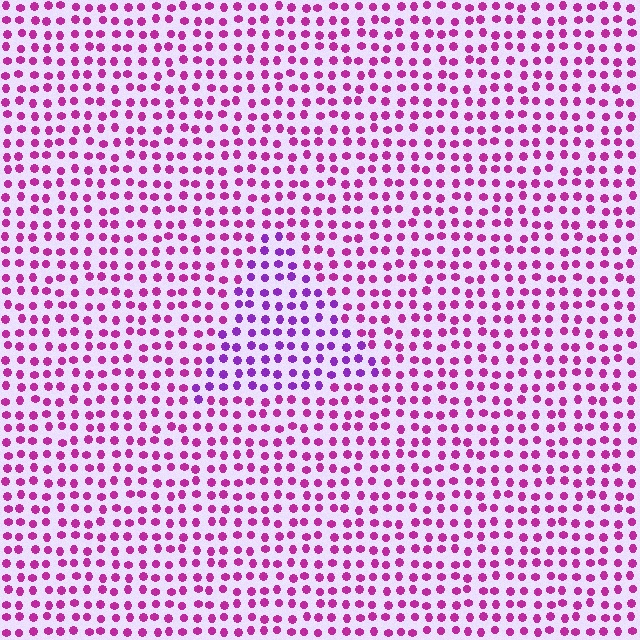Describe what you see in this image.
The image is filled with small magenta elements in a uniform arrangement. A triangle-shaped region is visible where the elements are tinted to a slightly different hue, forming a subtle color boundary.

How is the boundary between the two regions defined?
The boundary is defined purely by a slight shift in hue (about 32 degrees). Spacing, size, and orientation are identical on both sides.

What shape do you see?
I see a triangle.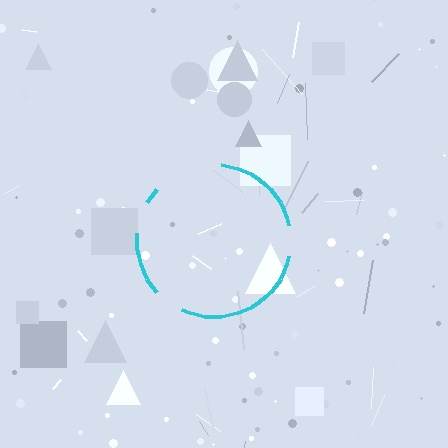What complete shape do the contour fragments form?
The contour fragments form a circle.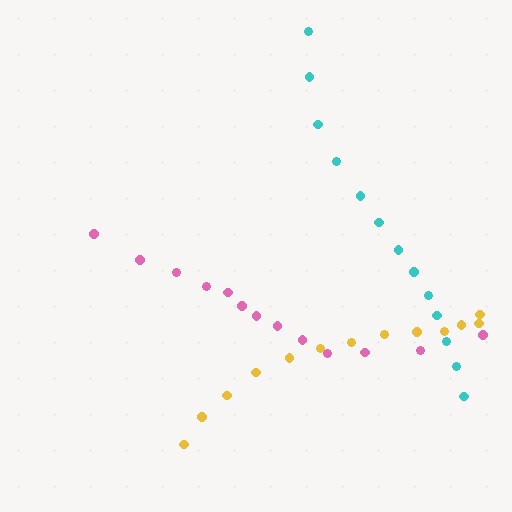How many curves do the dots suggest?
There are 3 distinct paths.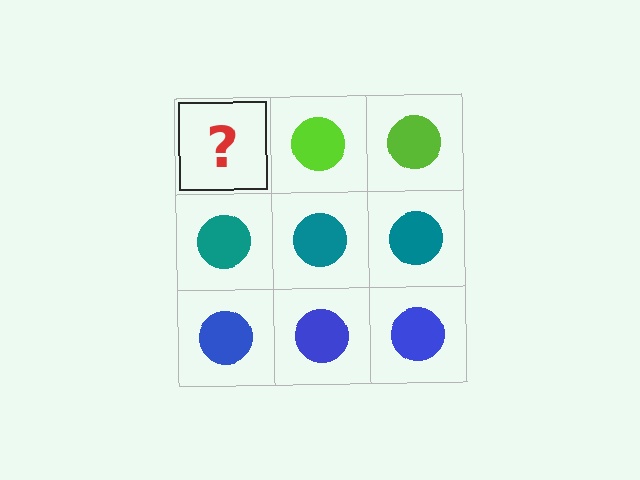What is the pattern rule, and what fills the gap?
The rule is that each row has a consistent color. The gap should be filled with a lime circle.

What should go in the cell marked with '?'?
The missing cell should contain a lime circle.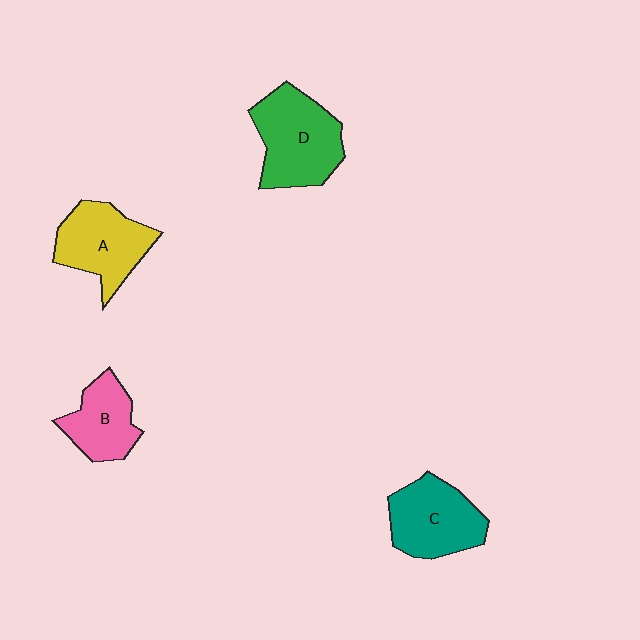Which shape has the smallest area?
Shape B (pink).